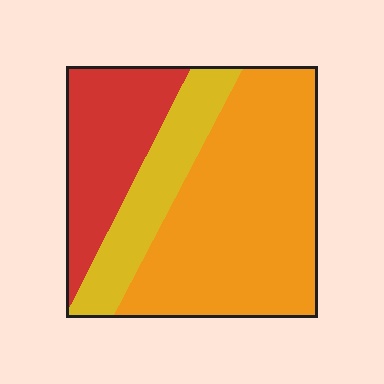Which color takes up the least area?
Yellow, at roughly 20%.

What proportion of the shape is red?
Red takes up less than a quarter of the shape.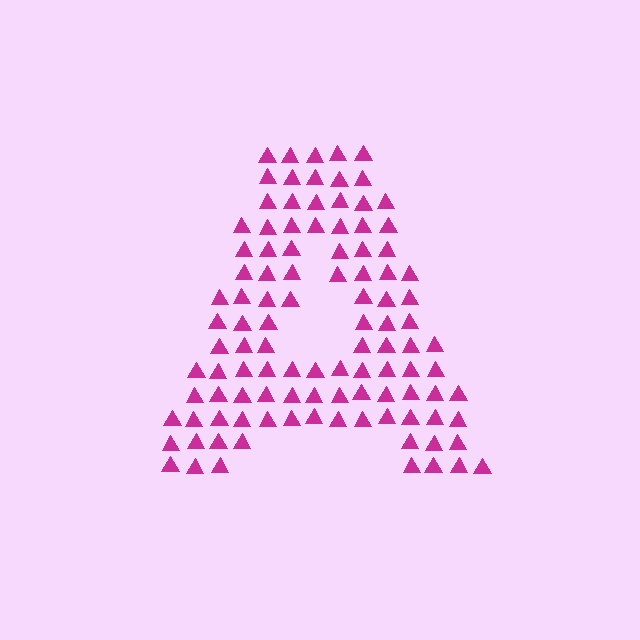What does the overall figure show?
The overall figure shows the letter A.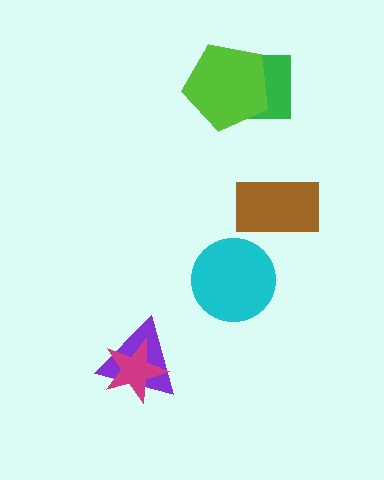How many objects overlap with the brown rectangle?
0 objects overlap with the brown rectangle.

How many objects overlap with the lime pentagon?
1 object overlaps with the lime pentagon.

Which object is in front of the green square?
The lime pentagon is in front of the green square.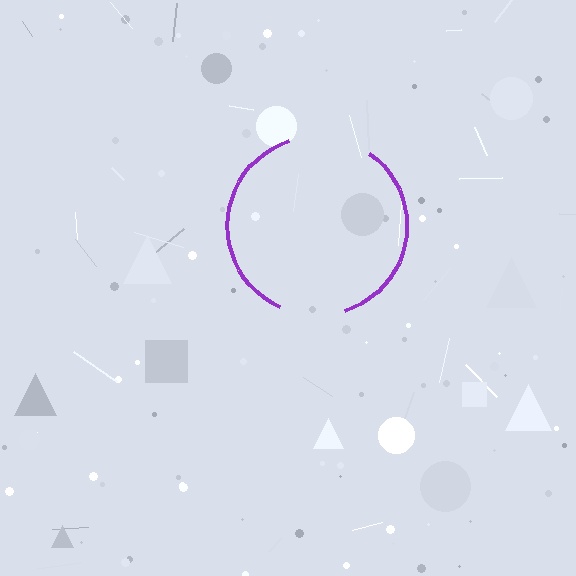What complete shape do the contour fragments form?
The contour fragments form a circle.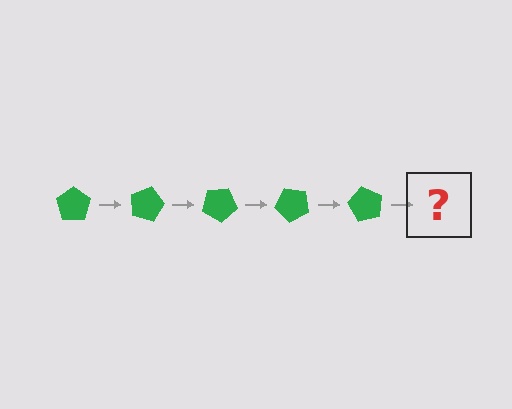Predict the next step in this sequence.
The next step is a green pentagon rotated 75 degrees.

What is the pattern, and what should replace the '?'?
The pattern is that the pentagon rotates 15 degrees each step. The '?' should be a green pentagon rotated 75 degrees.